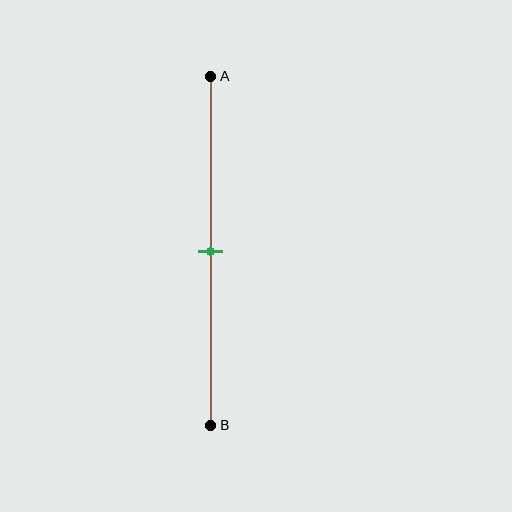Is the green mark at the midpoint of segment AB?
Yes, the mark is approximately at the midpoint.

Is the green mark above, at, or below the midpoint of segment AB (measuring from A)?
The green mark is approximately at the midpoint of segment AB.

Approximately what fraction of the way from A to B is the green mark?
The green mark is approximately 50% of the way from A to B.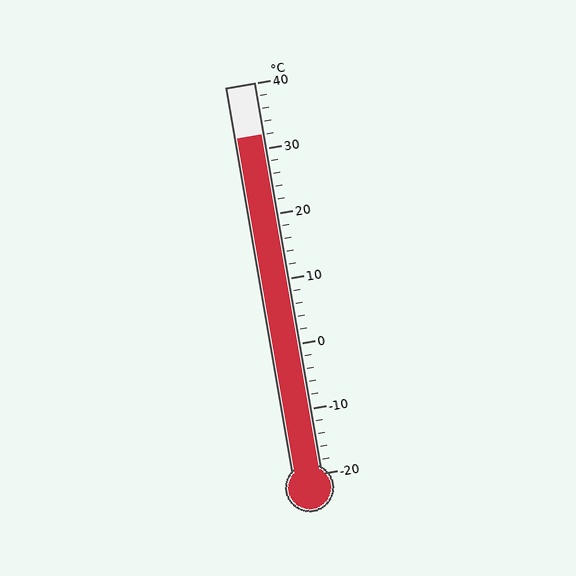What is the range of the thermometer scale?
The thermometer scale ranges from -20°C to 40°C.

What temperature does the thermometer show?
The thermometer shows approximately 32°C.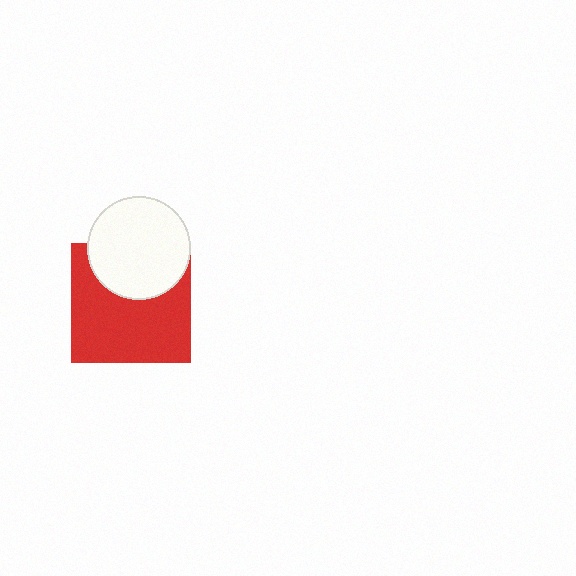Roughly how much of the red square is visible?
Most of it is visible (roughly 67%).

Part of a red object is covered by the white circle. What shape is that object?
It is a square.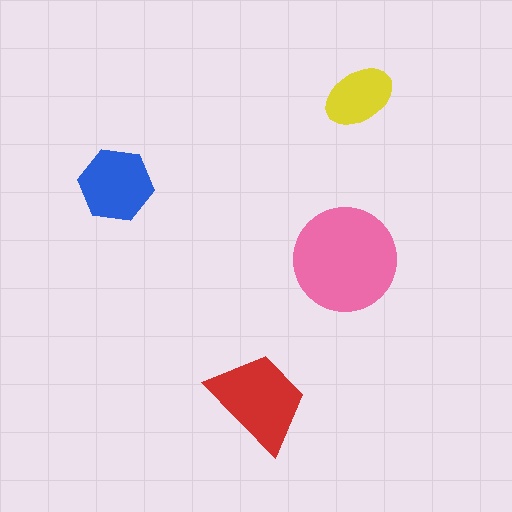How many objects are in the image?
There are 4 objects in the image.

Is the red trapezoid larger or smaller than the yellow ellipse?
Larger.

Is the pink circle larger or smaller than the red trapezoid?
Larger.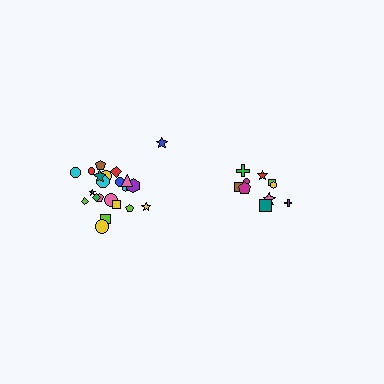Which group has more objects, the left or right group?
The left group.